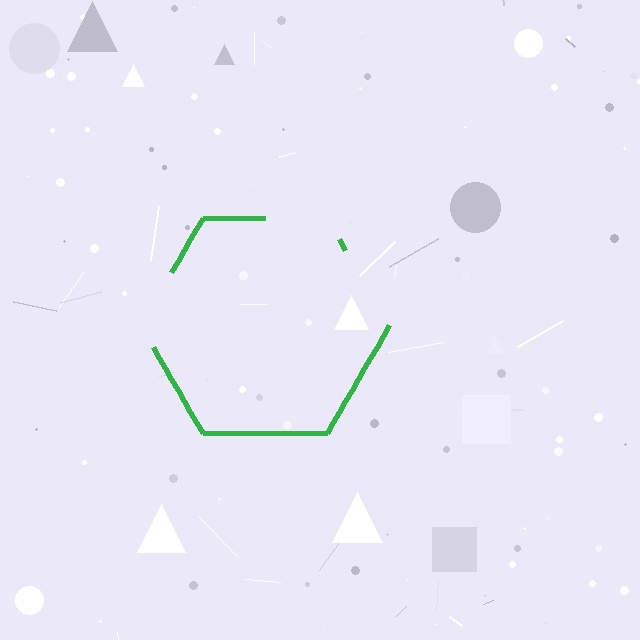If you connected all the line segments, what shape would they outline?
They would outline a hexagon.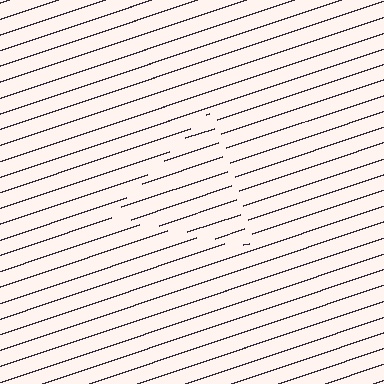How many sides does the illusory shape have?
3 sides — the line-ends trace a triangle.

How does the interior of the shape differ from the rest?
The interior of the shape contains the same grating, shifted by half a period — the contour is defined by the phase discontinuity where line-ends from the inner and outer gratings abut.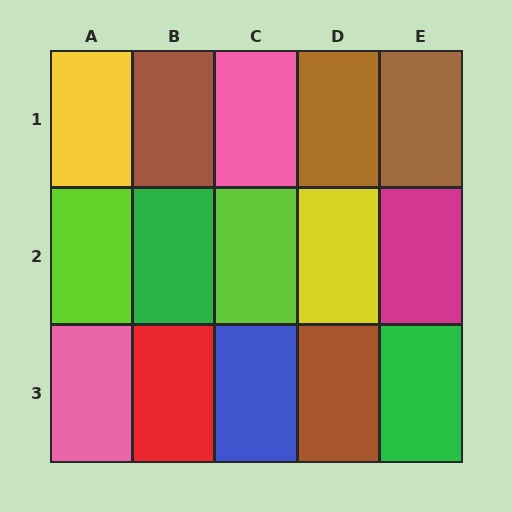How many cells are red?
1 cell is red.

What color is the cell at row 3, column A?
Pink.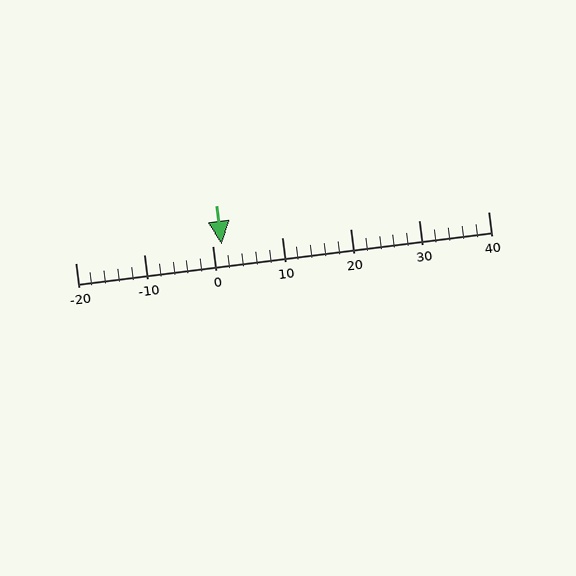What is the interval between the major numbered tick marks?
The major tick marks are spaced 10 units apart.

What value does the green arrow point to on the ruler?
The green arrow points to approximately 1.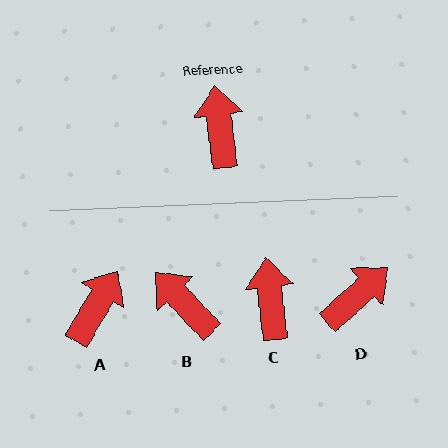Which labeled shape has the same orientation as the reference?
C.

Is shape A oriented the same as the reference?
No, it is off by about 38 degrees.